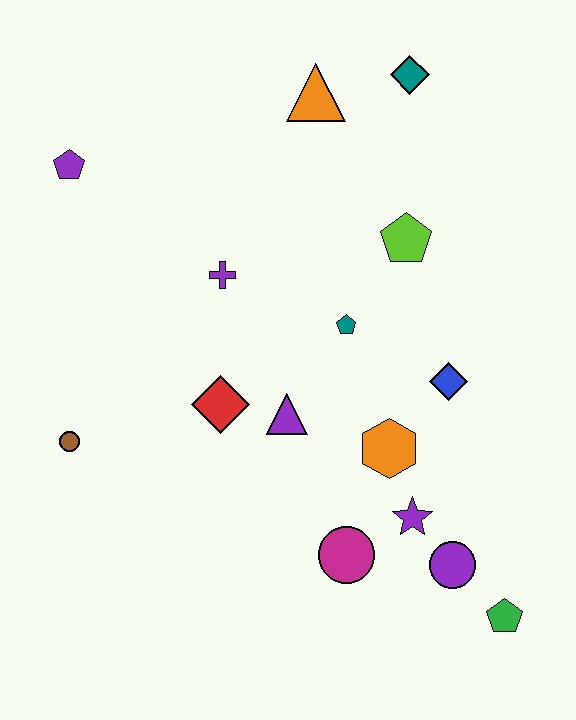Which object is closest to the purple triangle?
The red diamond is closest to the purple triangle.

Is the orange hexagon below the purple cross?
Yes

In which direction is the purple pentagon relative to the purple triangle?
The purple pentagon is above the purple triangle.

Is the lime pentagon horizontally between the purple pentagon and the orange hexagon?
No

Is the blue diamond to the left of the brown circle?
No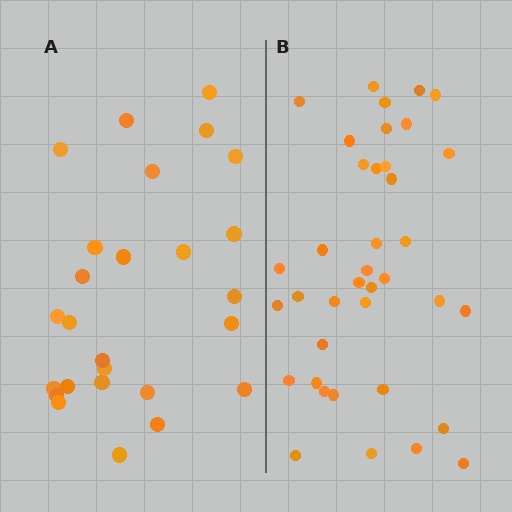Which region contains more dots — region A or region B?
Region B (the right region) has more dots.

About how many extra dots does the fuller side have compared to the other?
Region B has roughly 12 or so more dots than region A.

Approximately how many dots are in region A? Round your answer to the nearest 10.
About 30 dots. (The exact count is 26, which rounds to 30.)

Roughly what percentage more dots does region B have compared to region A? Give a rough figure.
About 45% more.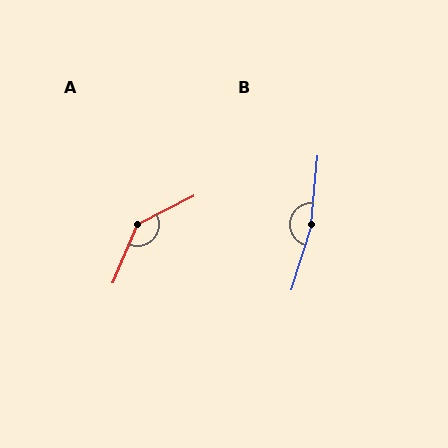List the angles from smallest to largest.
A (139°), B (168°).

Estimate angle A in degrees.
Approximately 139 degrees.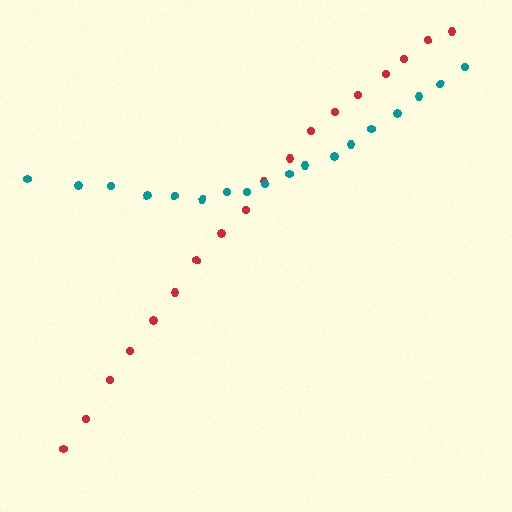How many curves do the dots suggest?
There are 2 distinct paths.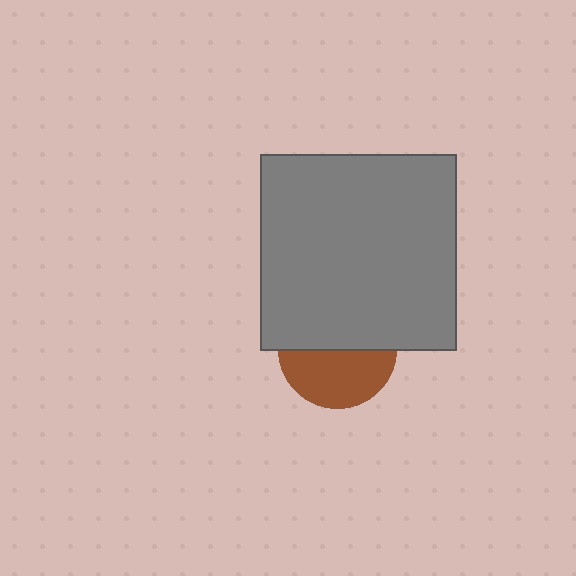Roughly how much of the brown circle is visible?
About half of it is visible (roughly 48%).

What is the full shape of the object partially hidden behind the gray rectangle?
The partially hidden object is a brown circle.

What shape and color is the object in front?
The object in front is a gray rectangle.